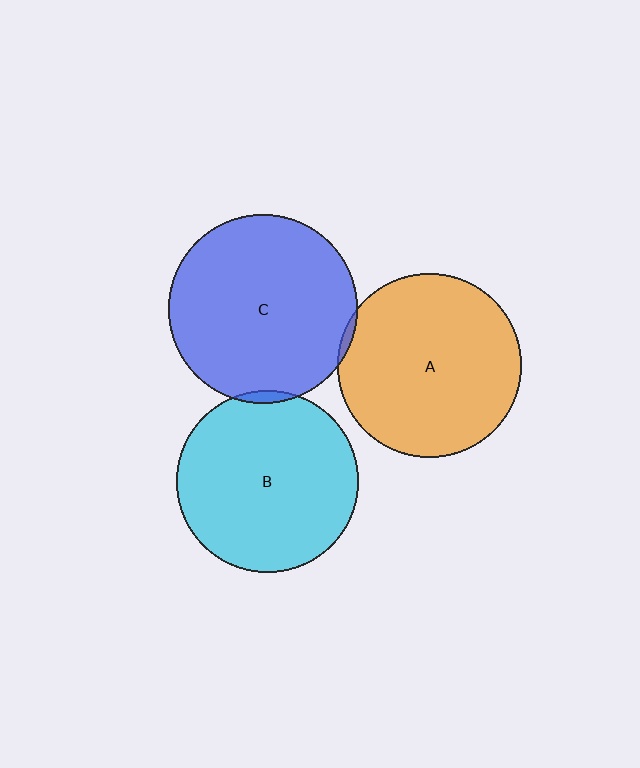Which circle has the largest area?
Circle C (blue).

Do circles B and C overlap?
Yes.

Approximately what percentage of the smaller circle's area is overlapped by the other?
Approximately 5%.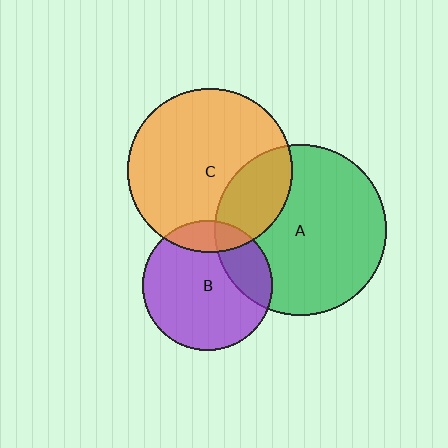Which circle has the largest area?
Circle A (green).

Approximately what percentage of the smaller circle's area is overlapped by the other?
Approximately 25%.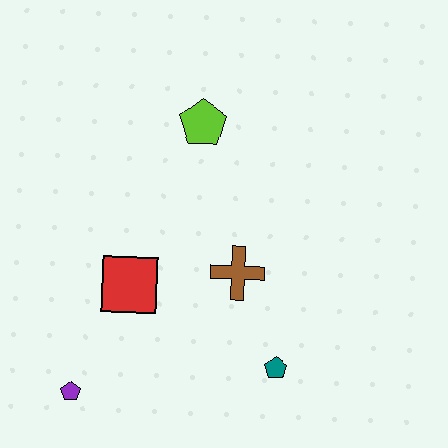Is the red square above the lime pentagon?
No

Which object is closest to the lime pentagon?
The brown cross is closest to the lime pentagon.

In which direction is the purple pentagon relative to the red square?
The purple pentagon is below the red square.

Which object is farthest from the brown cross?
The purple pentagon is farthest from the brown cross.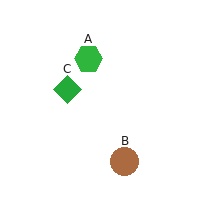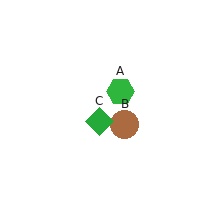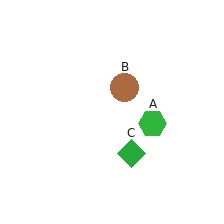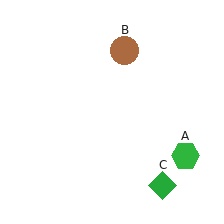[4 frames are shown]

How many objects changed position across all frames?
3 objects changed position: green hexagon (object A), brown circle (object B), green diamond (object C).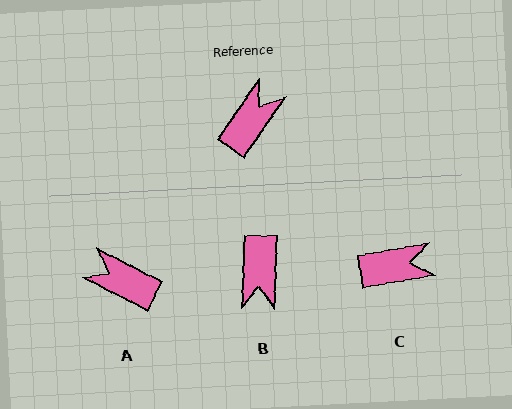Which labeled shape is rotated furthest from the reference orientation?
B, about 147 degrees away.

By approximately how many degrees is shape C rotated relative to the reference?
Approximately 46 degrees clockwise.